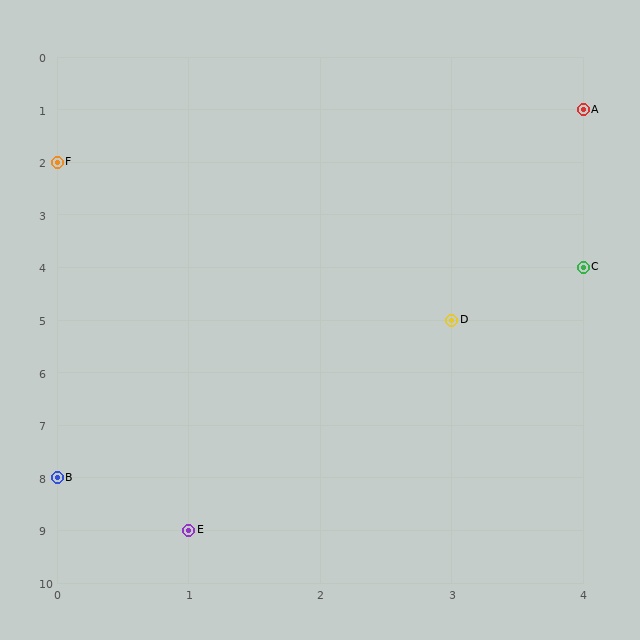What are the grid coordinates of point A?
Point A is at grid coordinates (4, 1).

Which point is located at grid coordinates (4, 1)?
Point A is at (4, 1).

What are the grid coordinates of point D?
Point D is at grid coordinates (3, 5).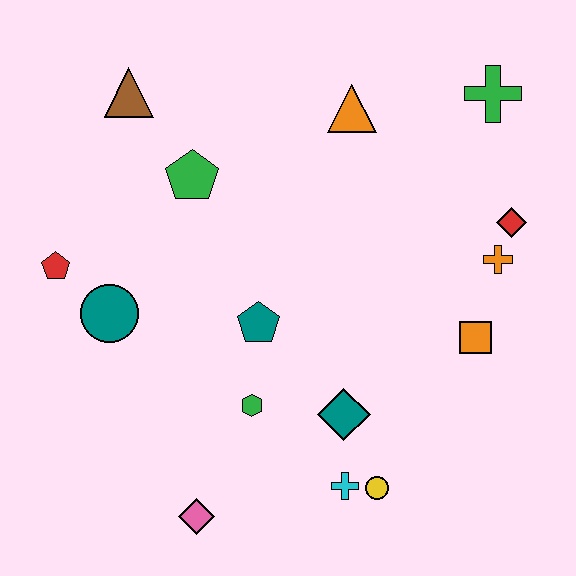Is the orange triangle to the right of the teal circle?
Yes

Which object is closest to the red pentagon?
The teal circle is closest to the red pentagon.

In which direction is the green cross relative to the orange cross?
The green cross is above the orange cross.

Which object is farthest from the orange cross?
The red pentagon is farthest from the orange cross.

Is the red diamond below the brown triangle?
Yes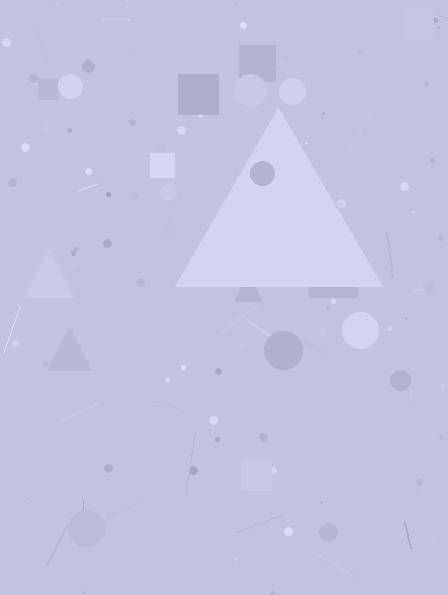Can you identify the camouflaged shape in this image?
The camouflaged shape is a triangle.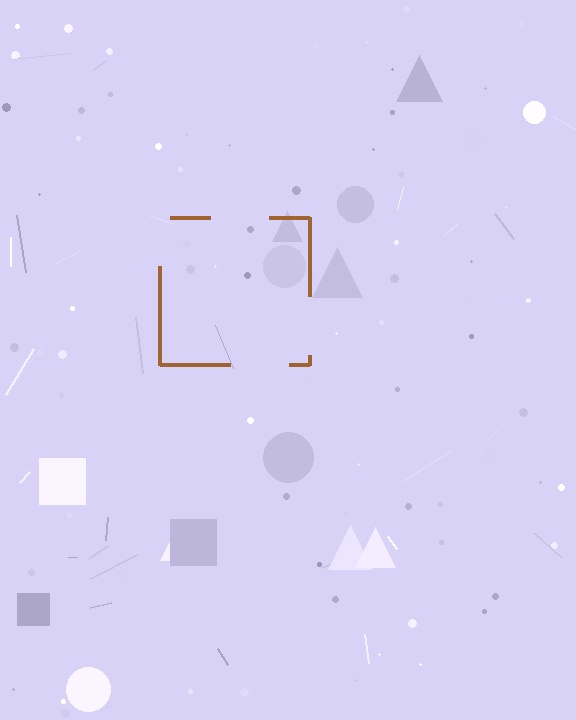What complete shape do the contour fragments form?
The contour fragments form a square.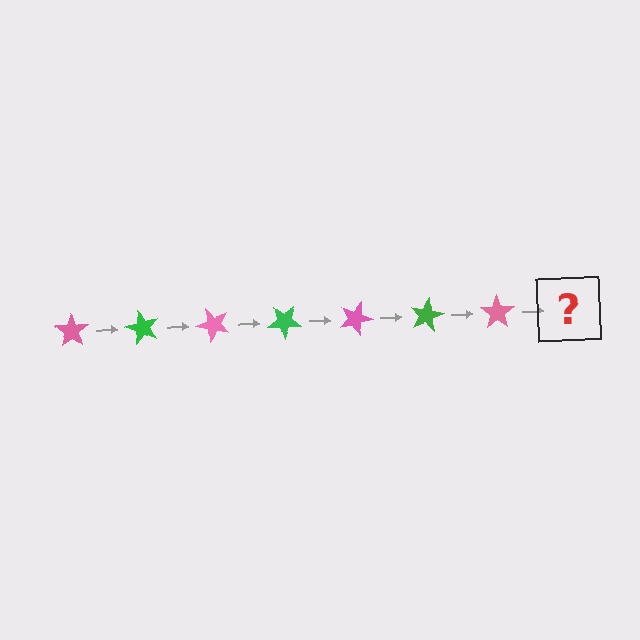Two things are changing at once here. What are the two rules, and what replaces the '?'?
The two rules are that it rotates 60 degrees each step and the color cycles through pink and green. The '?' should be a green star, rotated 420 degrees from the start.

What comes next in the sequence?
The next element should be a green star, rotated 420 degrees from the start.